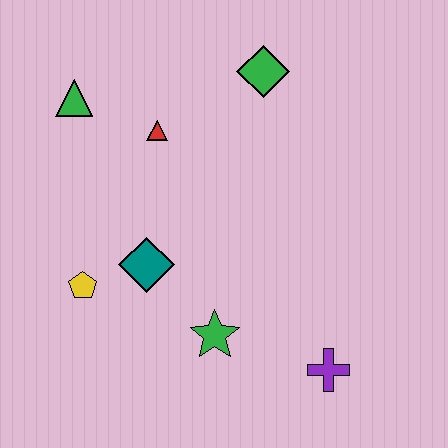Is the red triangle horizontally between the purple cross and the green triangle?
Yes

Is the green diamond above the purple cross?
Yes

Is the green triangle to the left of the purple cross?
Yes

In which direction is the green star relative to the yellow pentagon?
The green star is to the right of the yellow pentagon.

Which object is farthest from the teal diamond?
The green diamond is farthest from the teal diamond.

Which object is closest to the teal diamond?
The yellow pentagon is closest to the teal diamond.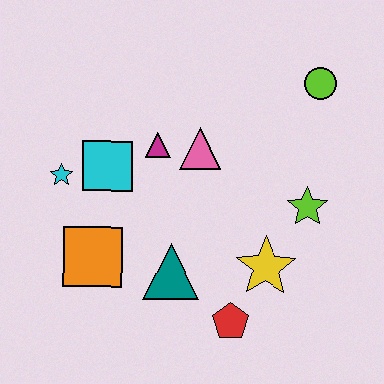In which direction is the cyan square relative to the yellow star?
The cyan square is to the left of the yellow star.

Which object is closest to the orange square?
The teal triangle is closest to the orange square.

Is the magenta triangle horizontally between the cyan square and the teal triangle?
Yes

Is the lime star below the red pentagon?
No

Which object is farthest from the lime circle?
The orange square is farthest from the lime circle.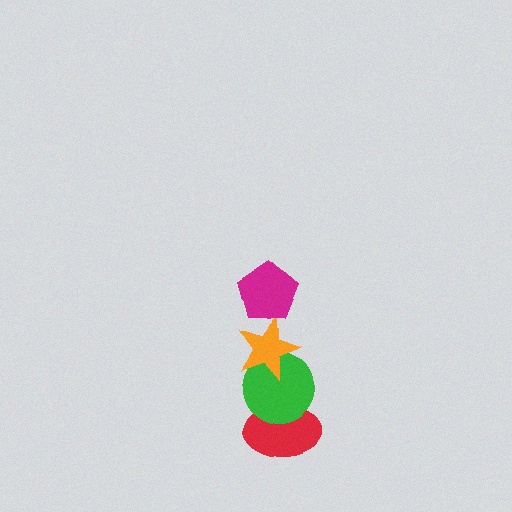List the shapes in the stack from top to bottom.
From top to bottom: the magenta pentagon, the orange star, the green circle, the red ellipse.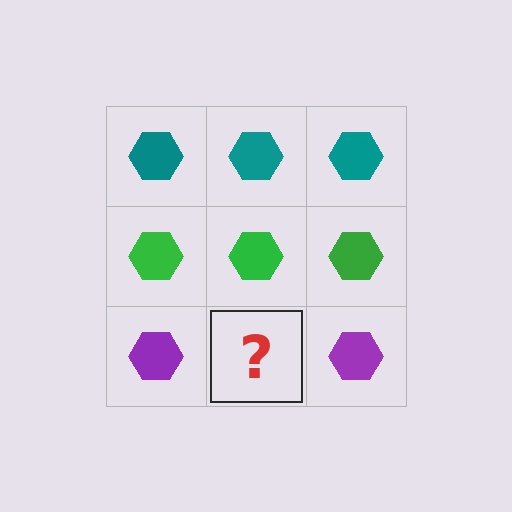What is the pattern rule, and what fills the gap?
The rule is that each row has a consistent color. The gap should be filled with a purple hexagon.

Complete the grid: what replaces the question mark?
The question mark should be replaced with a purple hexagon.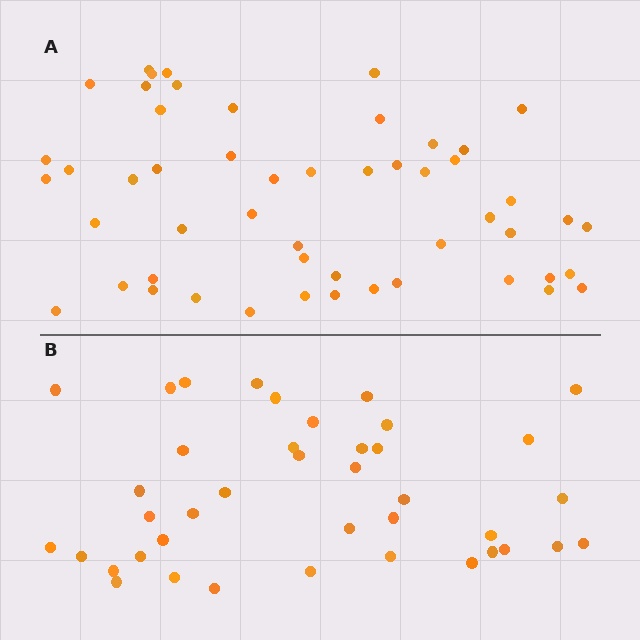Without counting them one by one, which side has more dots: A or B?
Region A (the top region) has more dots.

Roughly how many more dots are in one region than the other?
Region A has roughly 12 or so more dots than region B.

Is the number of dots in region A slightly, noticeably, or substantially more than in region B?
Region A has noticeably more, but not dramatically so. The ratio is roughly 1.3 to 1.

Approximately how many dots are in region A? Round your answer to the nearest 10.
About 50 dots. (The exact count is 52, which rounds to 50.)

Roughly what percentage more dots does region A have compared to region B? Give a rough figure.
About 30% more.